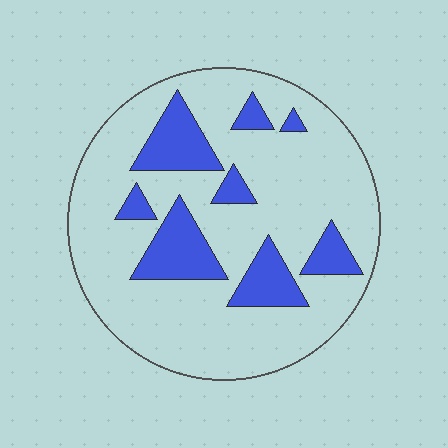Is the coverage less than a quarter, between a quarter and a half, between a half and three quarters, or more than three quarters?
Less than a quarter.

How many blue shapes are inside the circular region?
8.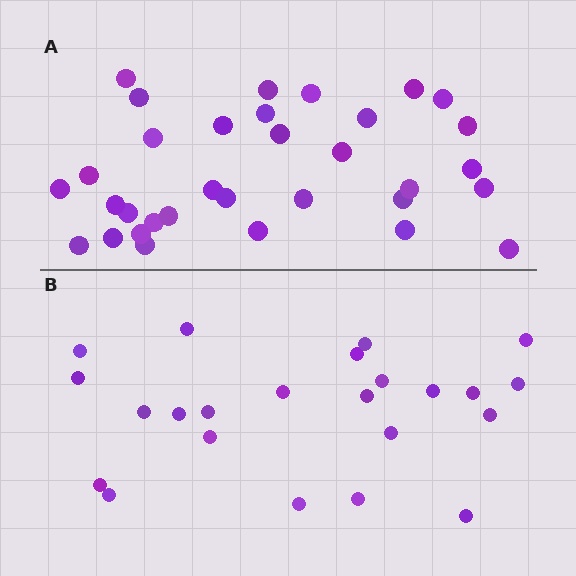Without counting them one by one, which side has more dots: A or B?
Region A (the top region) has more dots.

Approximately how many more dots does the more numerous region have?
Region A has roughly 10 or so more dots than region B.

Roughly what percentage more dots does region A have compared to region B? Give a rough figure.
About 45% more.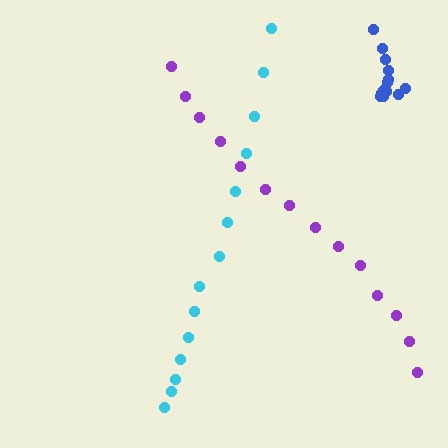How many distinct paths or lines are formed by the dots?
There are 3 distinct paths.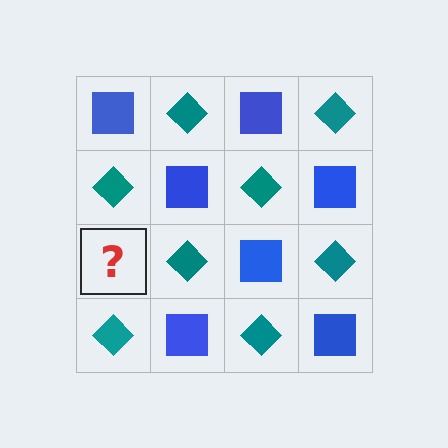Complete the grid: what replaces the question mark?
The question mark should be replaced with a blue square.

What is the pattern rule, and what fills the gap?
The rule is that it alternates blue square and teal diamond in a checkerboard pattern. The gap should be filled with a blue square.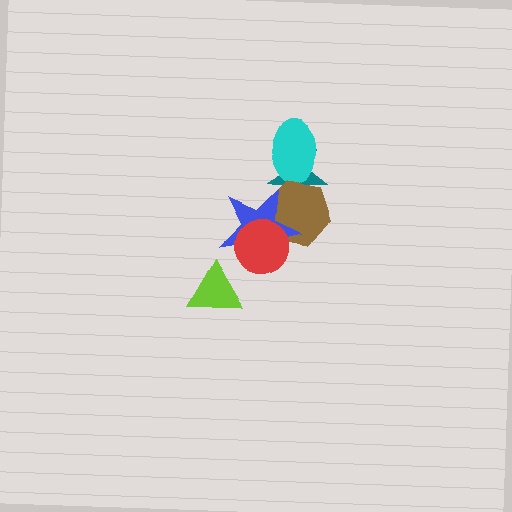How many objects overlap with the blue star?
3 objects overlap with the blue star.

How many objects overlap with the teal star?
3 objects overlap with the teal star.